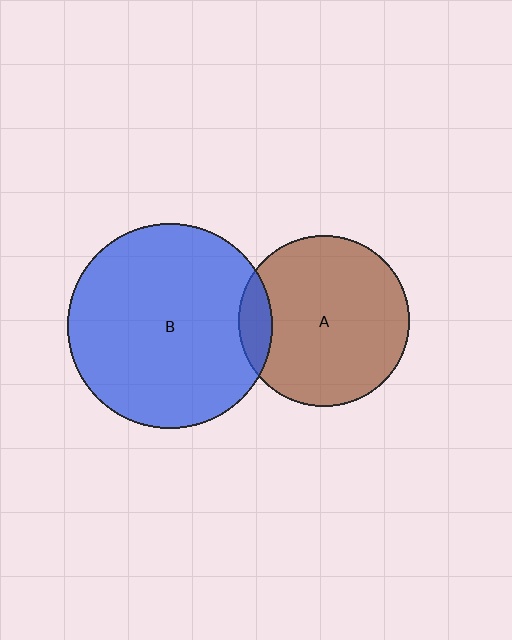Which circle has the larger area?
Circle B (blue).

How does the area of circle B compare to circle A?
Approximately 1.4 times.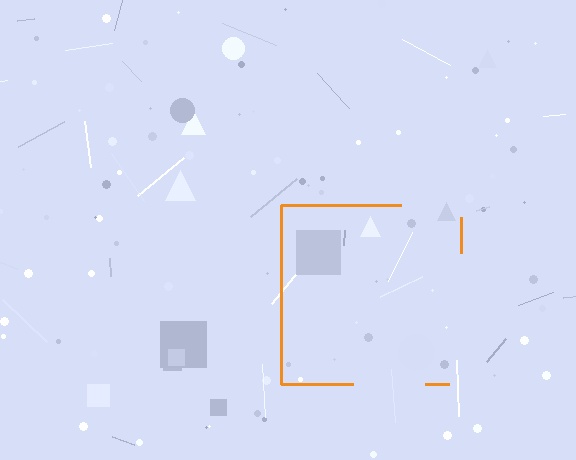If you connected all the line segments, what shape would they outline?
They would outline a square.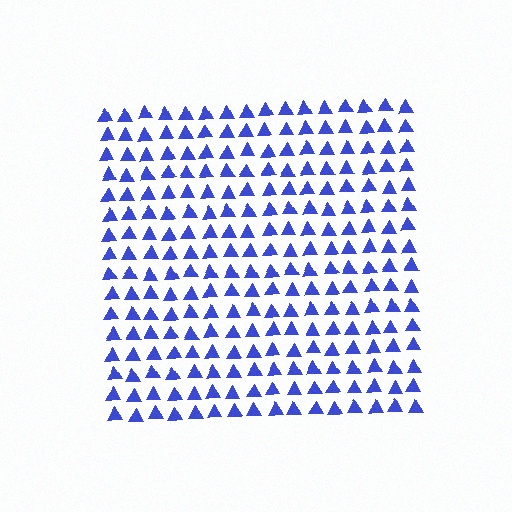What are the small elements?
The small elements are triangles.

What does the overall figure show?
The overall figure shows a square.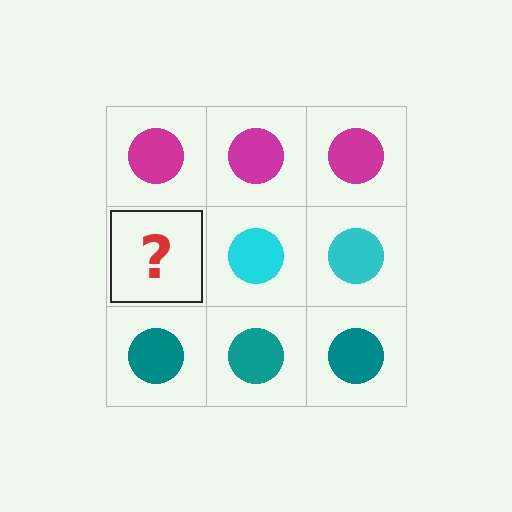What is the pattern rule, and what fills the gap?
The rule is that each row has a consistent color. The gap should be filled with a cyan circle.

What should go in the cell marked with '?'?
The missing cell should contain a cyan circle.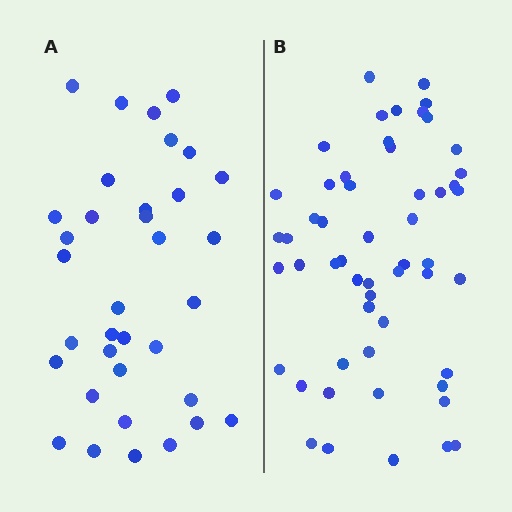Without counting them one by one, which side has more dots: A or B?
Region B (the right region) has more dots.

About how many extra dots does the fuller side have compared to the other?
Region B has approximately 20 more dots than region A.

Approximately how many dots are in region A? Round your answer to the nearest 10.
About 40 dots. (The exact count is 35, which rounds to 40.)